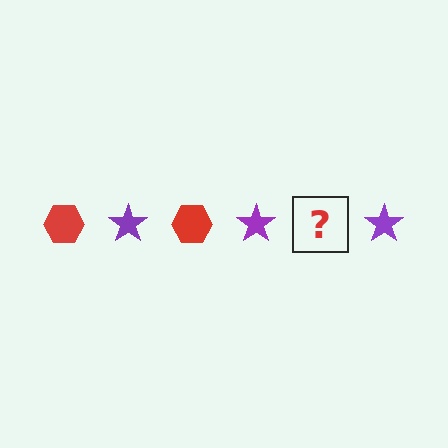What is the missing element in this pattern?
The missing element is a red hexagon.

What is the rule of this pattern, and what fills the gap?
The rule is that the pattern alternates between red hexagon and purple star. The gap should be filled with a red hexagon.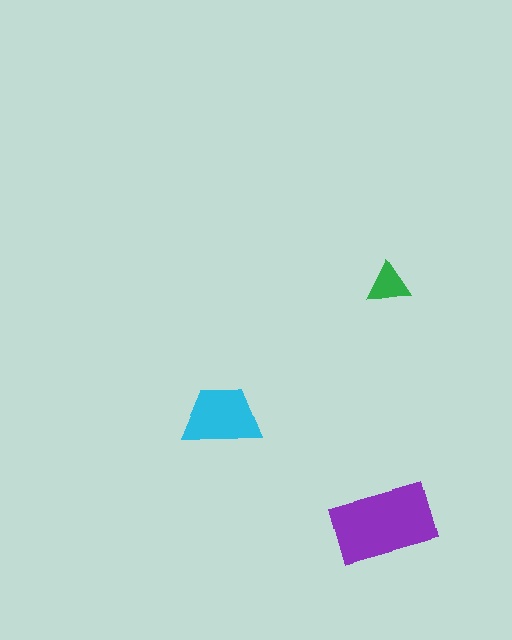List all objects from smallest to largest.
The green triangle, the cyan trapezoid, the purple rectangle.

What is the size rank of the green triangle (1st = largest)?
3rd.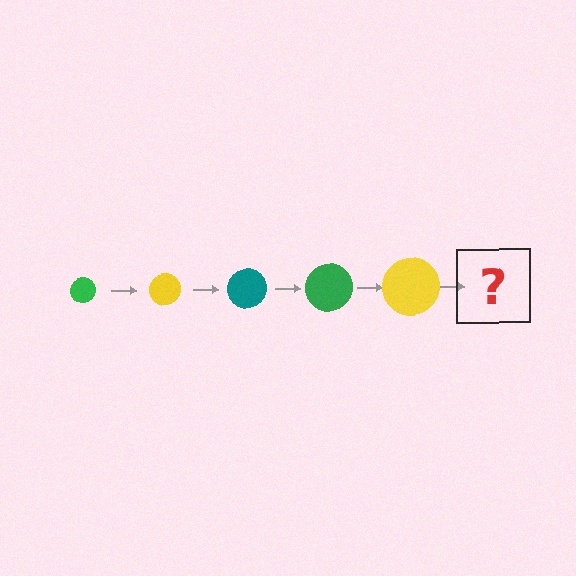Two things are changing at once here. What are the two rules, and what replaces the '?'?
The two rules are that the circle grows larger each step and the color cycles through green, yellow, and teal. The '?' should be a teal circle, larger than the previous one.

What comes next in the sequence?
The next element should be a teal circle, larger than the previous one.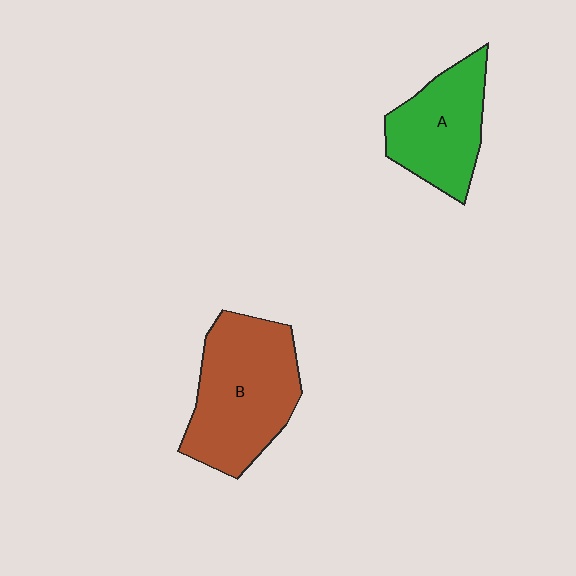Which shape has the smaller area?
Shape A (green).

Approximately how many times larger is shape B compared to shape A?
Approximately 1.4 times.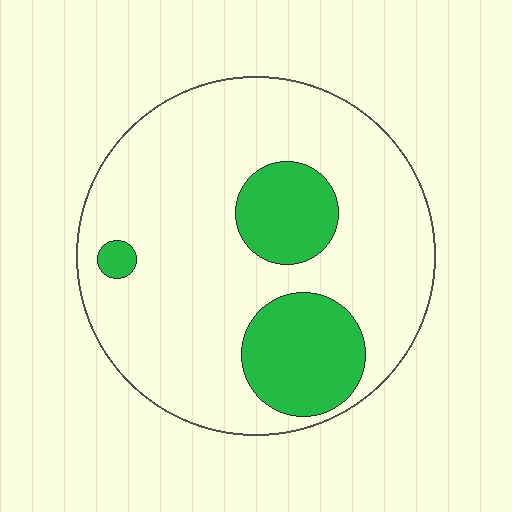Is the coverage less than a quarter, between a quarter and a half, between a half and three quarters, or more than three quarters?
Less than a quarter.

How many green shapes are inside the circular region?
3.